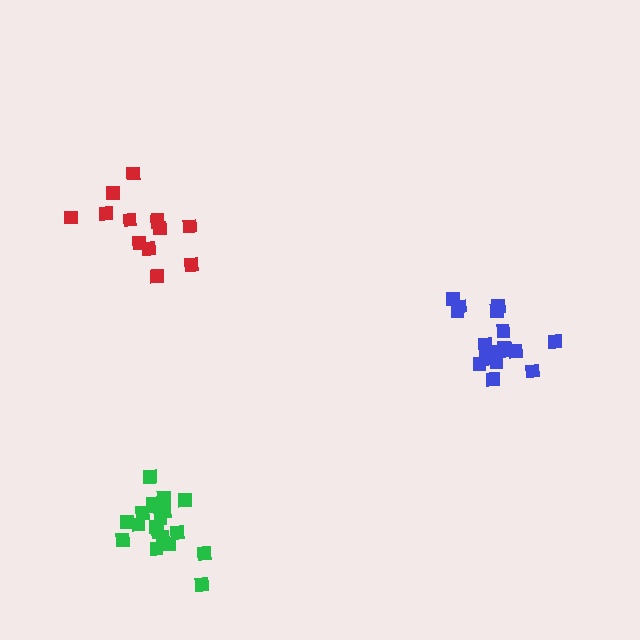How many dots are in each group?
Group 1: 13 dots, Group 2: 17 dots, Group 3: 19 dots (49 total).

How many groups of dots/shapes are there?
There are 3 groups.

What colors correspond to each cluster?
The clusters are colored: red, blue, green.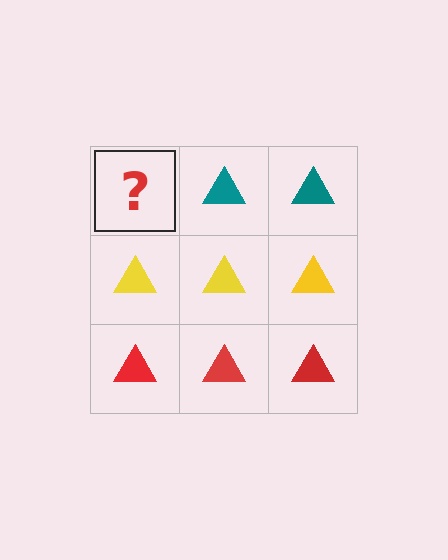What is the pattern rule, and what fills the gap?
The rule is that each row has a consistent color. The gap should be filled with a teal triangle.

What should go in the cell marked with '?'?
The missing cell should contain a teal triangle.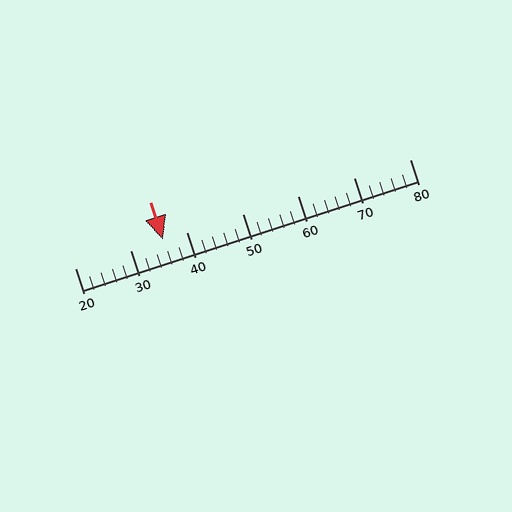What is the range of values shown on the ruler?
The ruler shows values from 20 to 80.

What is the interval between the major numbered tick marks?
The major tick marks are spaced 10 units apart.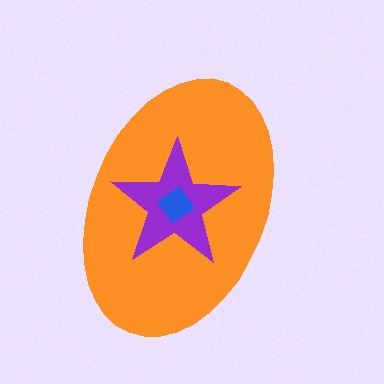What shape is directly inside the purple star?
The blue diamond.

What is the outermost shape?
The orange ellipse.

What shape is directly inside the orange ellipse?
The purple star.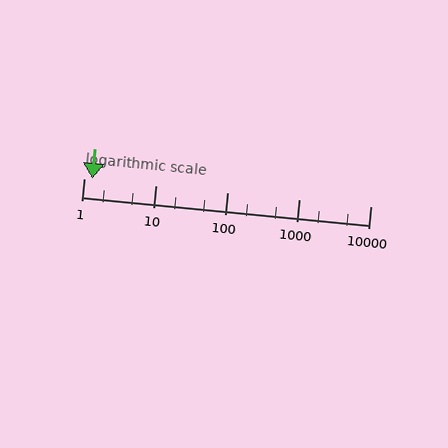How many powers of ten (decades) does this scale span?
The scale spans 4 decades, from 1 to 10000.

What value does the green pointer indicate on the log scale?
The pointer indicates approximately 1.3.